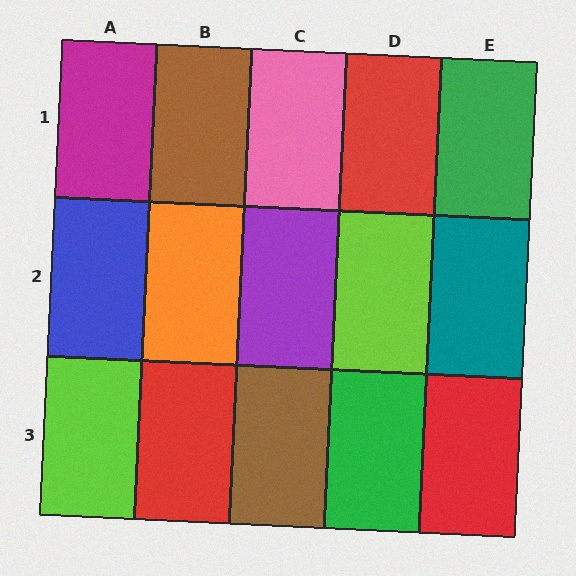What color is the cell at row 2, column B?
Orange.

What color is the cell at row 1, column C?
Pink.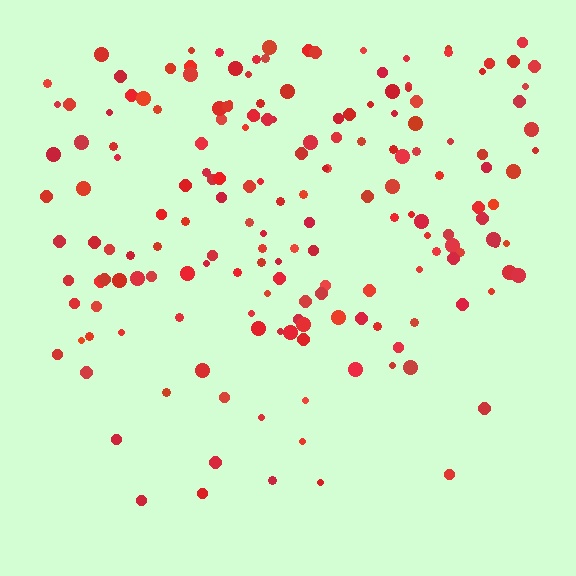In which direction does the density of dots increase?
From bottom to top, with the top side densest.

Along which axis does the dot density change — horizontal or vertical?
Vertical.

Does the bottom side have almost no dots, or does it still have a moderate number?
Still a moderate number, just noticeably fewer than the top.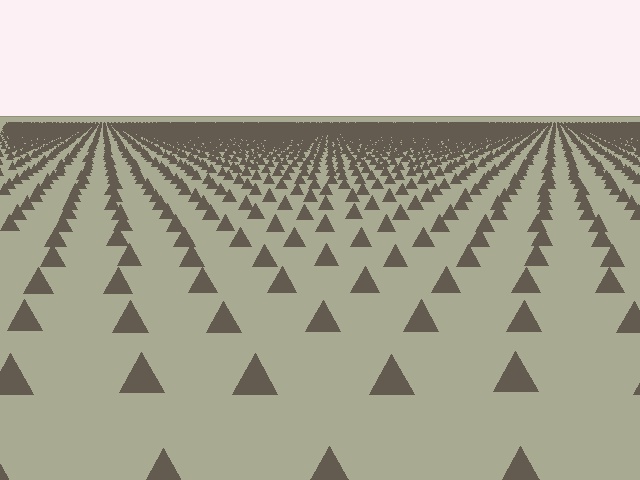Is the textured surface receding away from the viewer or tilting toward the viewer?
The surface is receding away from the viewer. Texture elements get smaller and denser toward the top.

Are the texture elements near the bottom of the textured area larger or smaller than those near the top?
Larger. Near the bottom, elements are closer to the viewer and appear at a bigger on-screen size.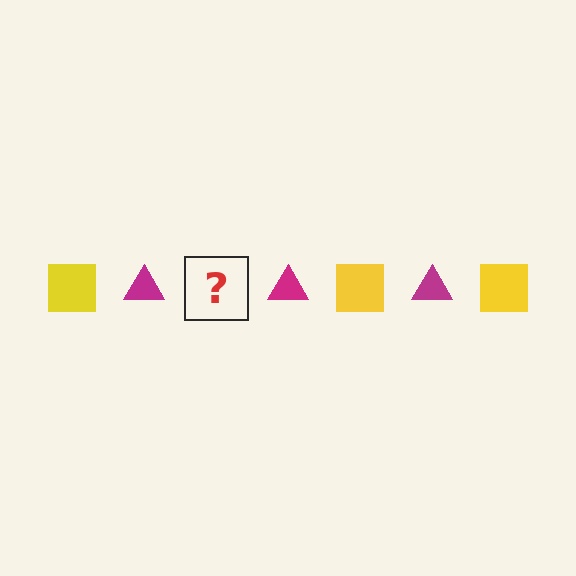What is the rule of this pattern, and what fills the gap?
The rule is that the pattern alternates between yellow square and magenta triangle. The gap should be filled with a yellow square.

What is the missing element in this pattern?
The missing element is a yellow square.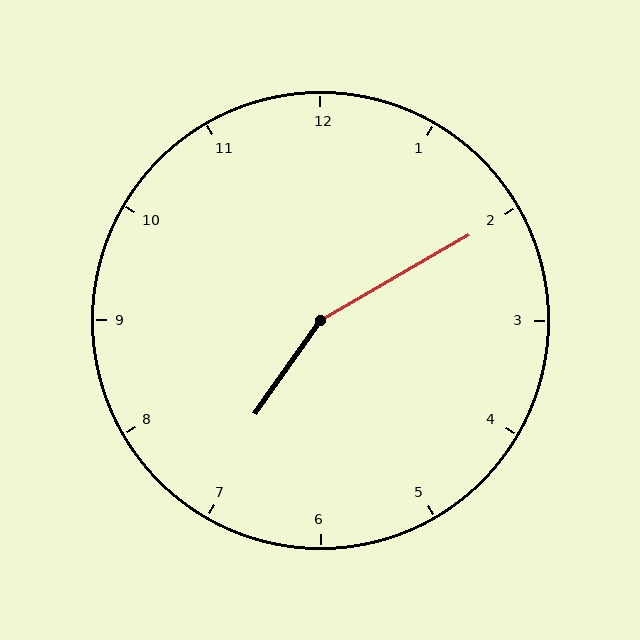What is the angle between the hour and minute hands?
Approximately 155 degrees.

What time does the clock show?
7:10.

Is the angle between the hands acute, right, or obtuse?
It is obtuse.